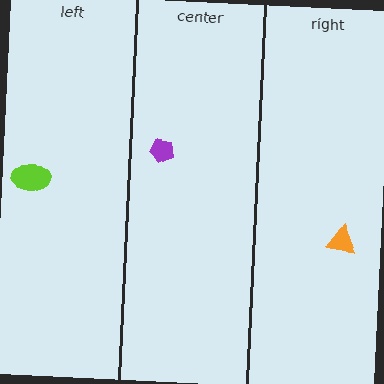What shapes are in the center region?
The purple pentagon.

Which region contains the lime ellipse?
The left region.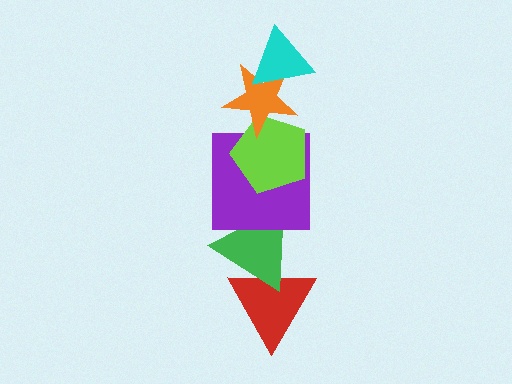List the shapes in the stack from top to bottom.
From top to bottom: the cyan triangle, the orange star, the lime pentagon, the purple square, the green triangle, the red triangle.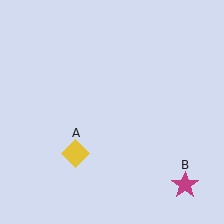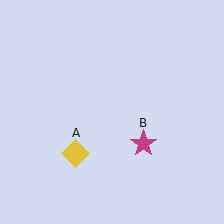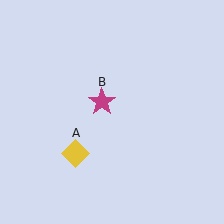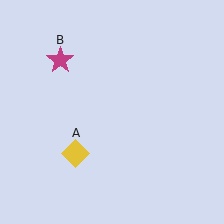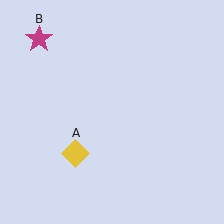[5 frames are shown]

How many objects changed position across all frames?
1 object changed position: magenta star (object B).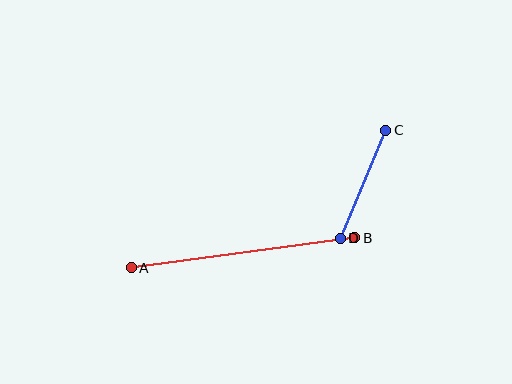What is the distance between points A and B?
The distance is approximately 226 pixels.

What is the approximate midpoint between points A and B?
The midpoint is at approximately (243, 253) pixels.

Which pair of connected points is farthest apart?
Points A and B are farthest apart.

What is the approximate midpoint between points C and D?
The midpoint is at approximately (363, 184) pixels.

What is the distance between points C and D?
The distance is approximately 117 pixels.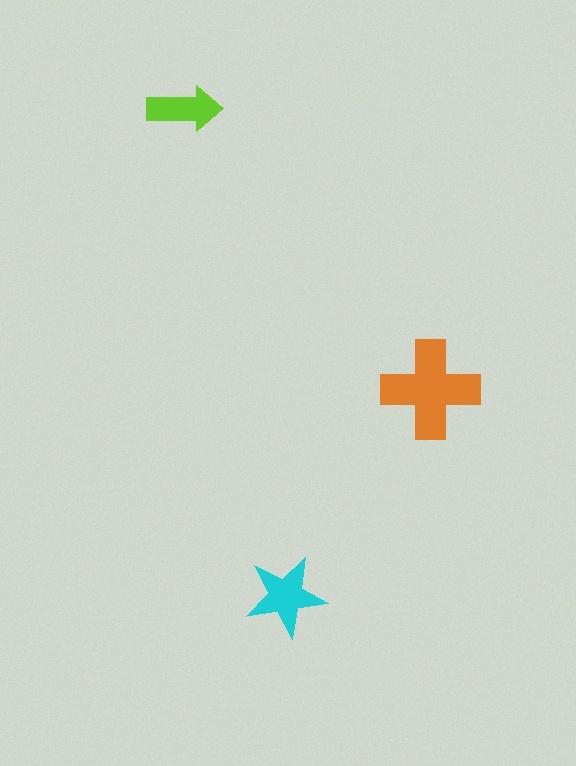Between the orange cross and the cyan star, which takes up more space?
The orange cross.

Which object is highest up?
The lime arrow is topmost.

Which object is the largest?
The orange cross.